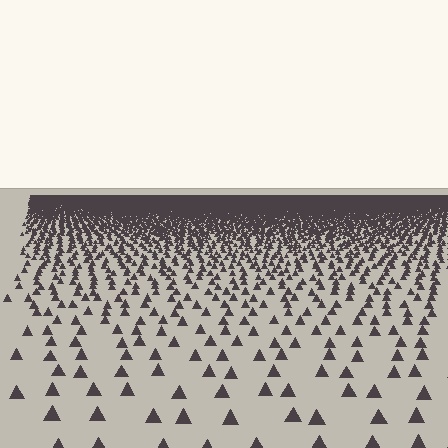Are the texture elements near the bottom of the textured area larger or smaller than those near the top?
Larger. Near the bottom, elements are closer to the viewer and appear at a bigger on-screen size.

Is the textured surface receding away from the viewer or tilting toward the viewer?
The surface is receding away from the viewer. Texture elements get smaller and denser toward the top.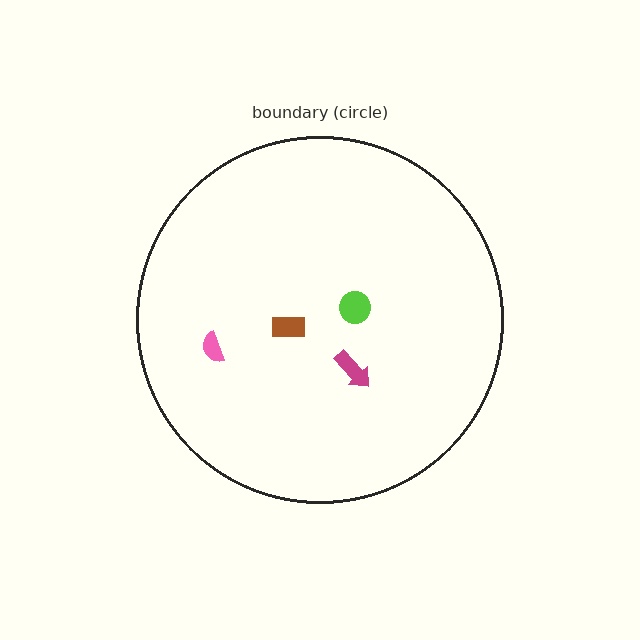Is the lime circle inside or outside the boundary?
Inside.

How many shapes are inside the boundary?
4 inside, 0 outside.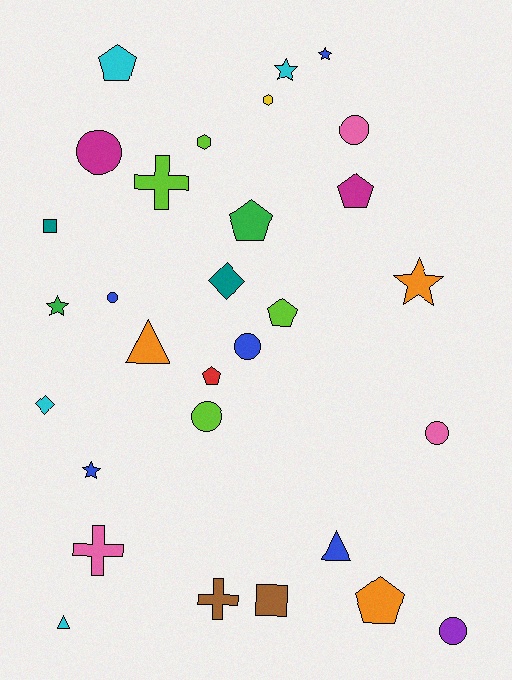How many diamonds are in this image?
There are 2 diamonds.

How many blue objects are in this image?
There are 5 blue objects.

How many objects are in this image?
There are 30 objects.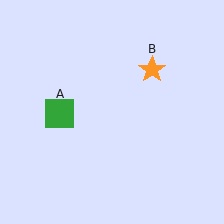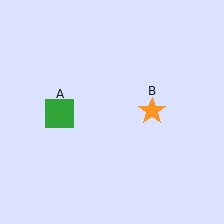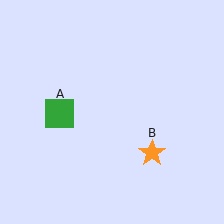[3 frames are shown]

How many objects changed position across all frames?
1 object changed position: orange star (object B).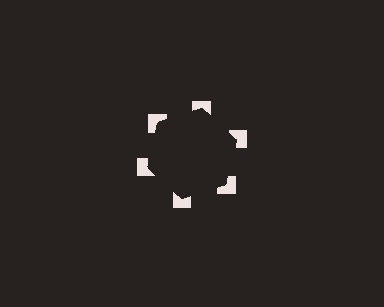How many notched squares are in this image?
There are 6 — one at each vertex of the illusory hexagon.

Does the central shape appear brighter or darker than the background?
It typically appears slightly darker than the background, even though no actual brightness change is drawn.